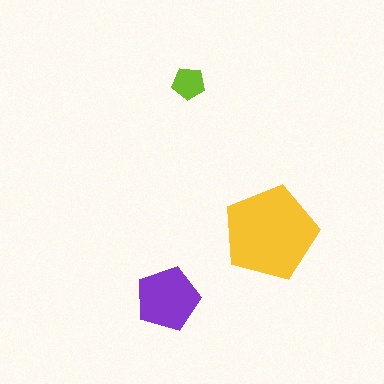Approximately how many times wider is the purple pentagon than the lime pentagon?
About 2 times wider.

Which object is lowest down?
The purple pentagon is bottommost.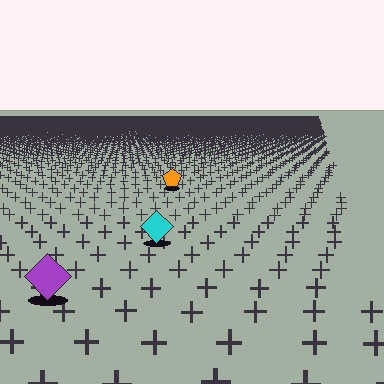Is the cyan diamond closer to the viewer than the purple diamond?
No. The purple diamond is closer — you can tell from the texture gradient: the ground texture is coarser near it.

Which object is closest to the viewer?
The purple diamond is closest. The texture marks near it are larger and more spread out.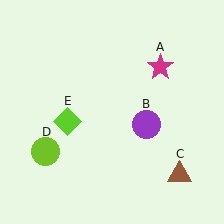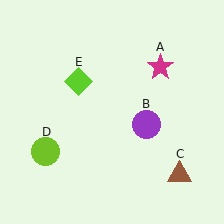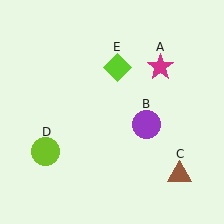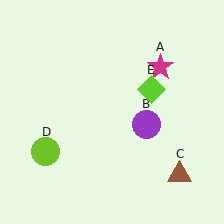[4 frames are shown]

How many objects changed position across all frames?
1 object changed position: lime diamond (object E).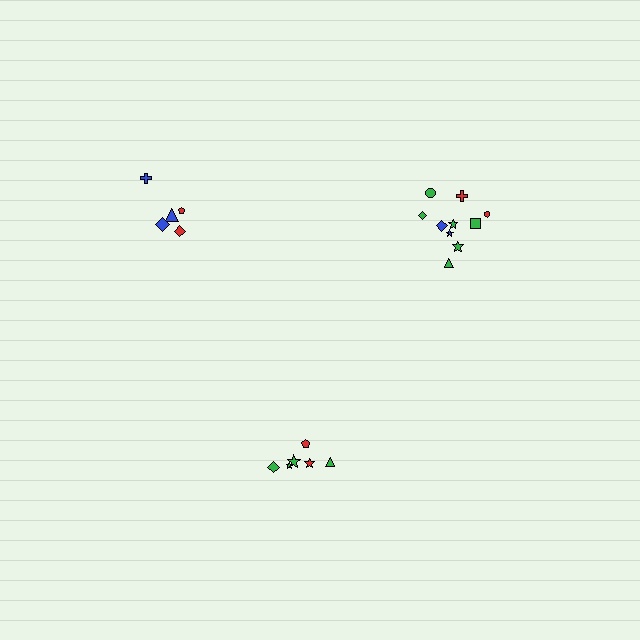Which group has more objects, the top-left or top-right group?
The top-right group.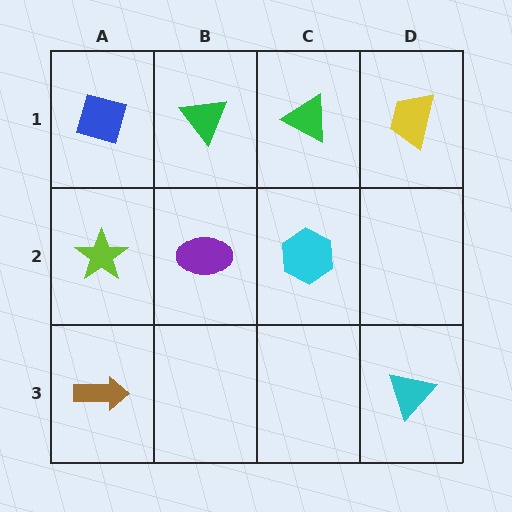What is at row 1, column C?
A green triangle.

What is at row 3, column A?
A brown arrow.